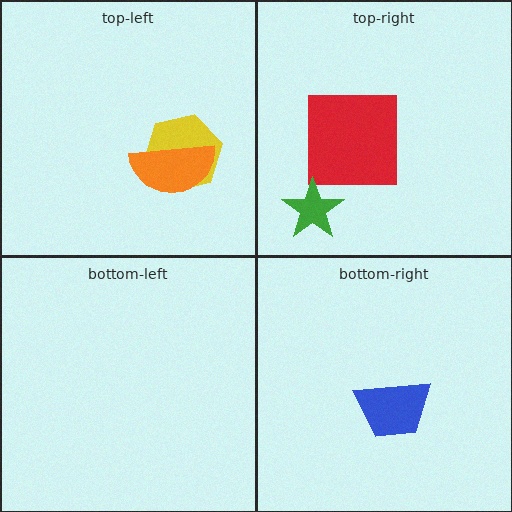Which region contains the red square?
The top-right region.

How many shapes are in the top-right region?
2.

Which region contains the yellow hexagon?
The top-left region.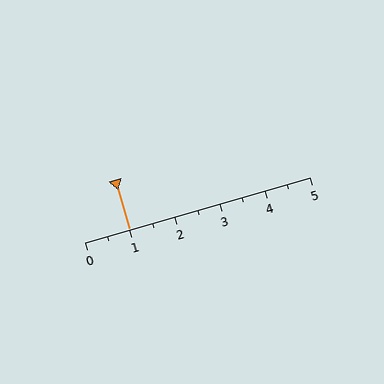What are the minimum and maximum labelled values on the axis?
The axis runs from 0 to 5.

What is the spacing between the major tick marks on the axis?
The major ticks are spaced 1 apart.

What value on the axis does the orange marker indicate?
The marker indicates approximately 1.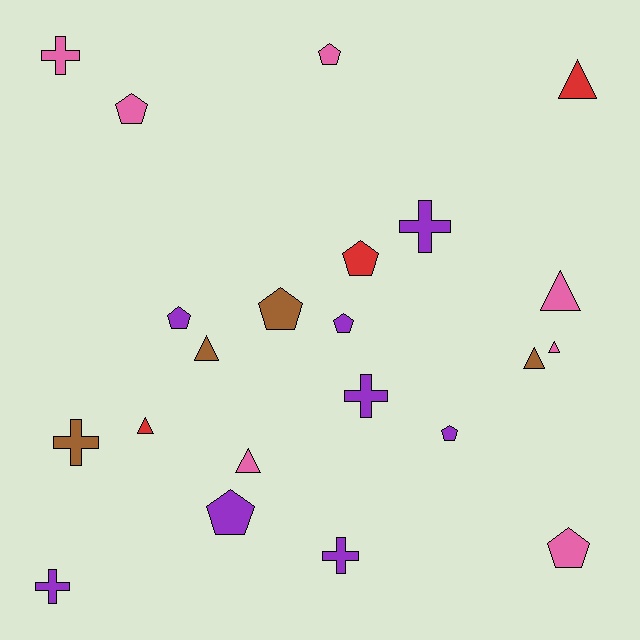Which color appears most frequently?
Purple, with 8 objects.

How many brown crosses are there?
There is 1 brown cross.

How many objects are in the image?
There are 22 objects.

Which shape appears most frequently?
Pentagon, with 9 objects.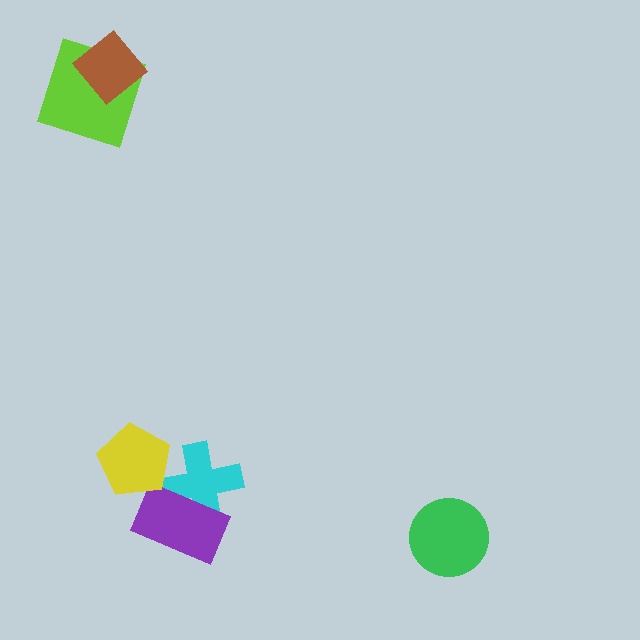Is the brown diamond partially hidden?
No, no other shape covers it.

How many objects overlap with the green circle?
0 objects overlap with the green circle.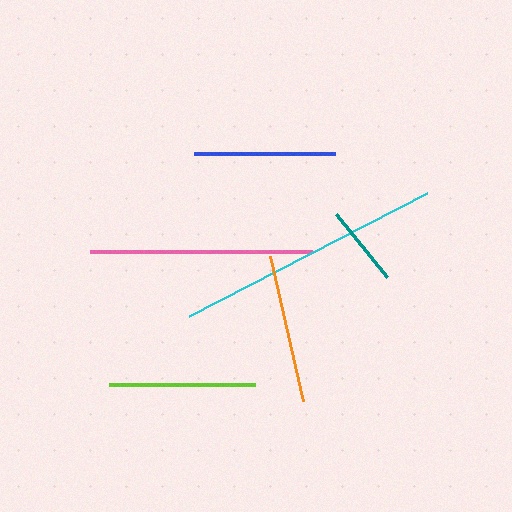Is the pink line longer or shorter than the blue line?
The pink line is longer than the blue line.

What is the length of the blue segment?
The blue segment is approximately 140 pixels long.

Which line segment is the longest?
The cyan line is the longest at approximately 268 pixels.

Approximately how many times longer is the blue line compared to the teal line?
The blue line is approximately 1.7 times the length of the teal line.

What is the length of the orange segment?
The orange segment is approximately 149 pixels long.